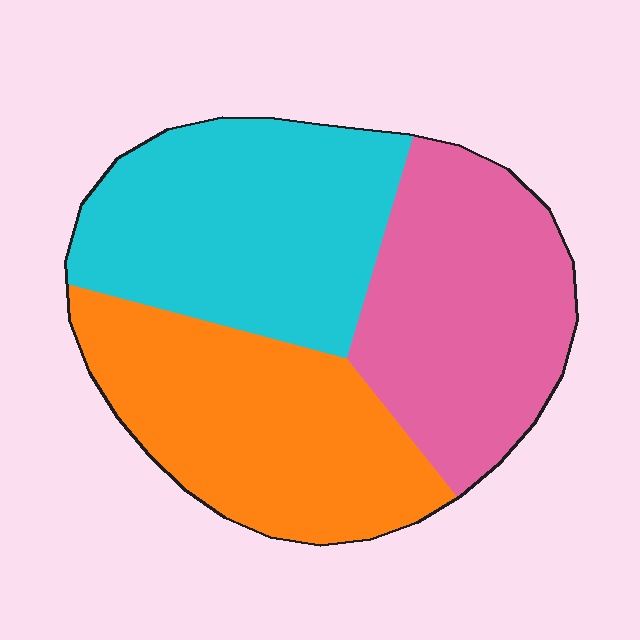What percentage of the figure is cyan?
Cyan takes up about one third (1/3) of the figure.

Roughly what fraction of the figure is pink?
Pink takes up between a quarter and a half of the figure.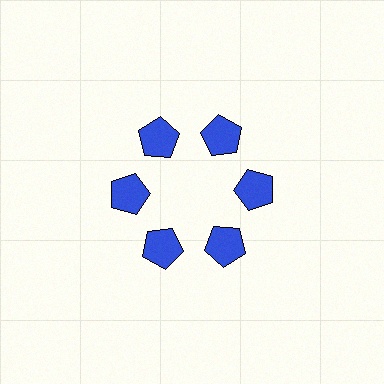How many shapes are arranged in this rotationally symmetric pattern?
There are 6 shapes, arranged in 6 groups of 1.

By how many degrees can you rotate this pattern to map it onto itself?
The pattern maps onto itself every 60 degrees of rotation.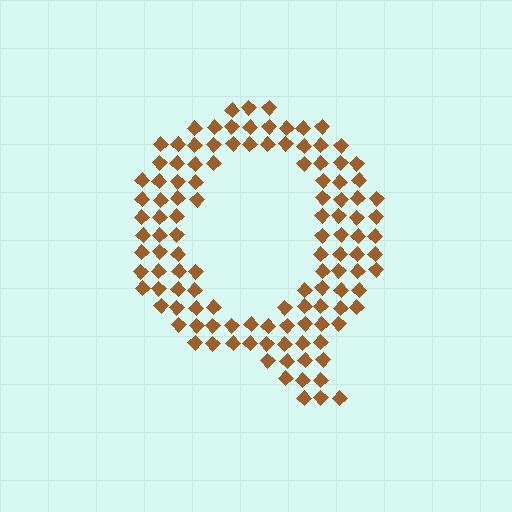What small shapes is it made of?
It is made of small diamonds.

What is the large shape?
The large shape is the letter Q.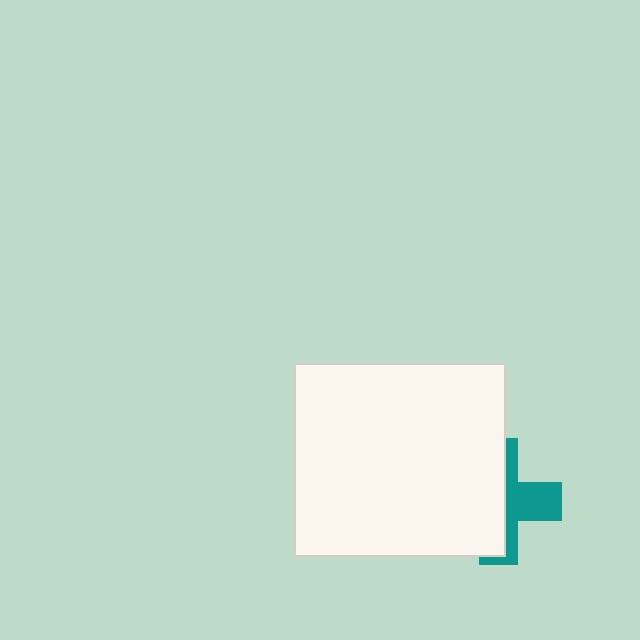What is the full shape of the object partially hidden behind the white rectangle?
The partially hidden object is a teal cross.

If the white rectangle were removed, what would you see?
You would see the complete teal cross.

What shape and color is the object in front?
The object in front is a white rectangle.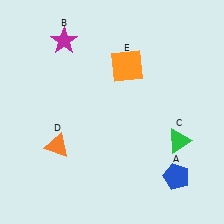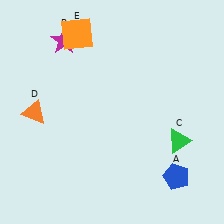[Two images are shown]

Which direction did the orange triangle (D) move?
The orange triangle (D) moved up.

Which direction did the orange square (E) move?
The orange square (E) moved left.